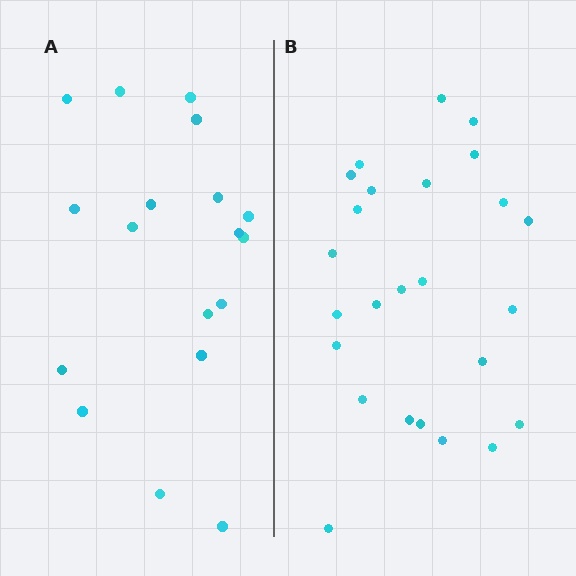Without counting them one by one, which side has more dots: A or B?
Region B (the right region) has more dots.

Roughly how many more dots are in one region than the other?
Region B has roughly 8 or so more dots than region A.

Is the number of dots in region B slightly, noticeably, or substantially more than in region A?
Region B has noticeably more, but not dramatically so. The ratio is roughly 1.4 to 1.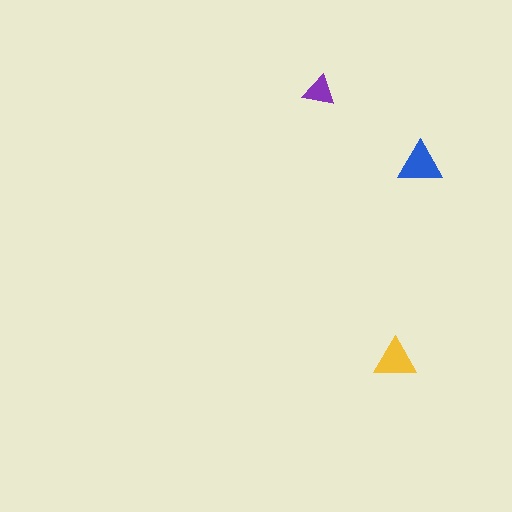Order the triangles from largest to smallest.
the blue one, the yellow one, the purple one.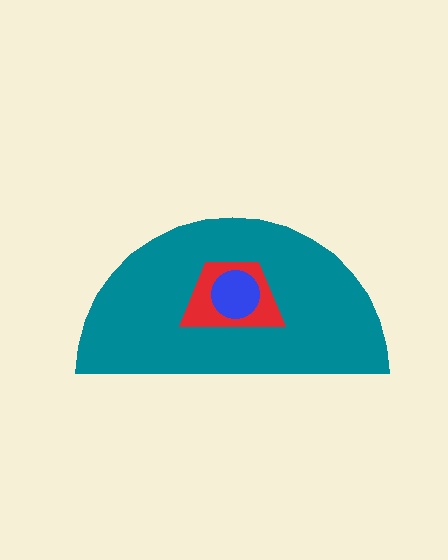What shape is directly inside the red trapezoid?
The blue circle.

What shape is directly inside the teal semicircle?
The red trapezoid.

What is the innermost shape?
The blue circle.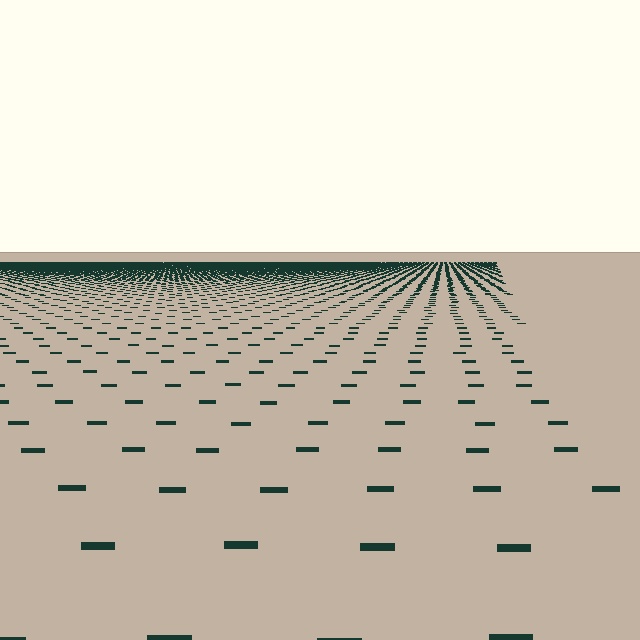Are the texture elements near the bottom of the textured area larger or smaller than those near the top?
Larger. Near the bottom, elements are closer to the viewer and appear at a bigger on-screen size.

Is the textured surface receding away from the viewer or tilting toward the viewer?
The surface is receding away from the viewer. Texture elements get smaller and denser toward the top.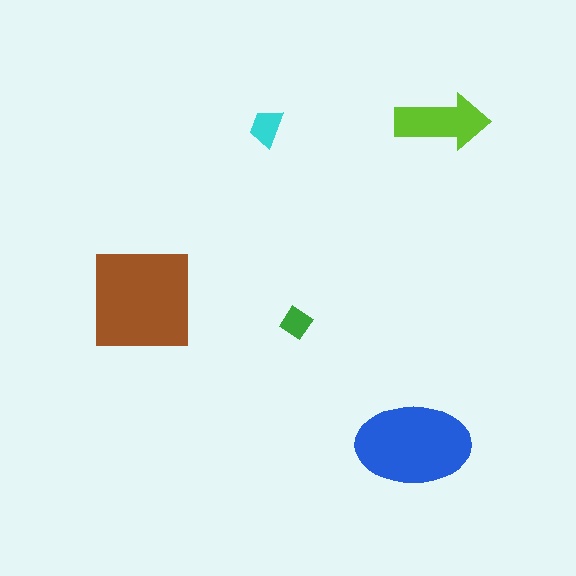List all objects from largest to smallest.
The brown square, the blue ellipse, the lime arrow, the cyan trapezoid, the green diamond.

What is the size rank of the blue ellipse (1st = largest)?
2nd.